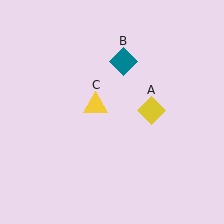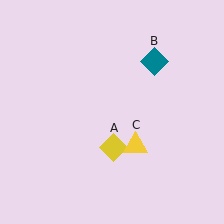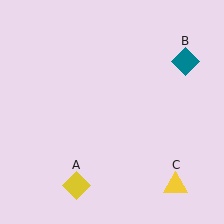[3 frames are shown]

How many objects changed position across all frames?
3 objects changed position: yellow diamond (object A), teal diamond (object B), yellow triangle (object C).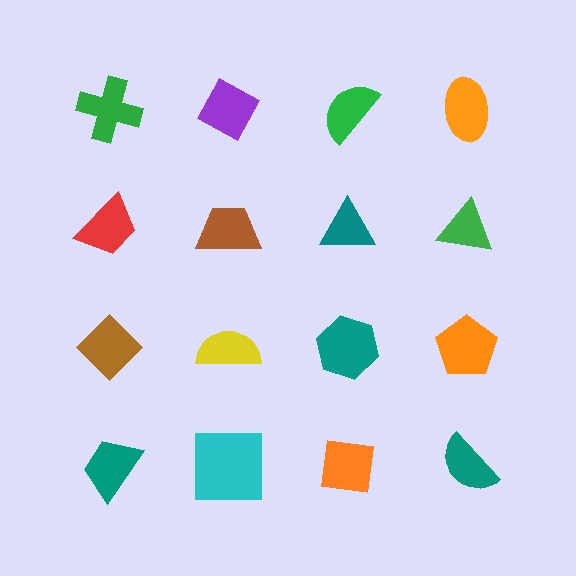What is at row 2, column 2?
A brown trapezoid.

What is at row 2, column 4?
A green triangle.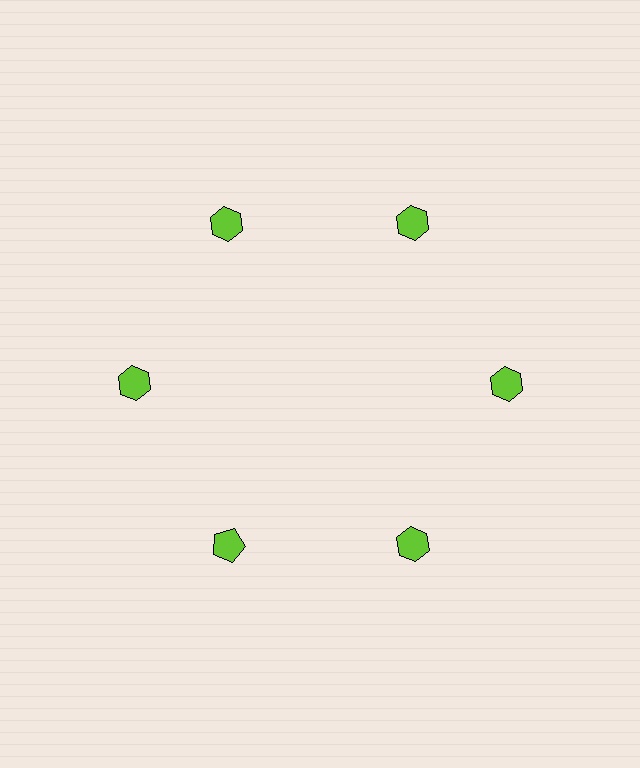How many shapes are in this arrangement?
There are 6 shapes arranged in a ring pattern.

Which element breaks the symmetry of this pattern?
The lime pentagon at roughly the 7 o'clock position breaks the symmetry. All other shapes are lime hexagons.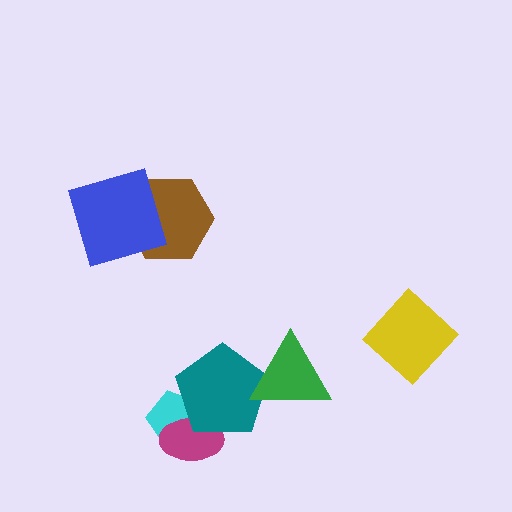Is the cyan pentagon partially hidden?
Yes, it is partially covered by another shape.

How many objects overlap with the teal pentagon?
3 objects overlap with the teal pentagon.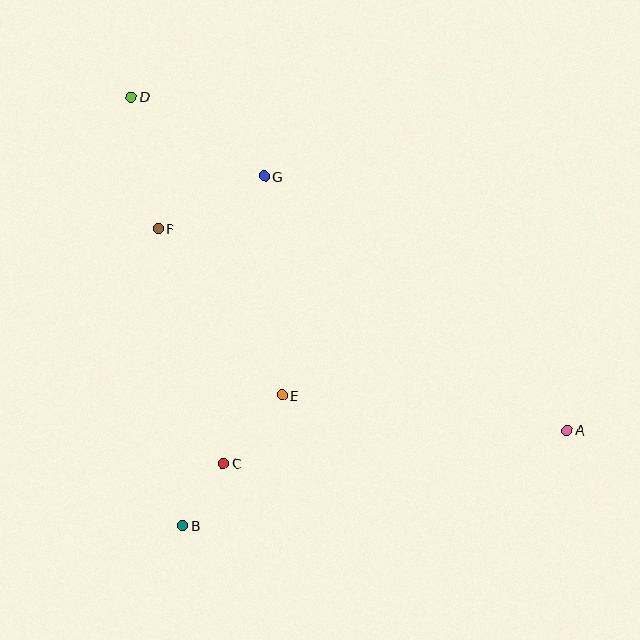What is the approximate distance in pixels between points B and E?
The distance between B and E is approximately 164 pixels.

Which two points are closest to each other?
Points B and C are closest to each other.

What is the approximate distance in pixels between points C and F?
The distance between C and F is approximately 243 pixels.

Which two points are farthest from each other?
Points A and D are farthest from each other.